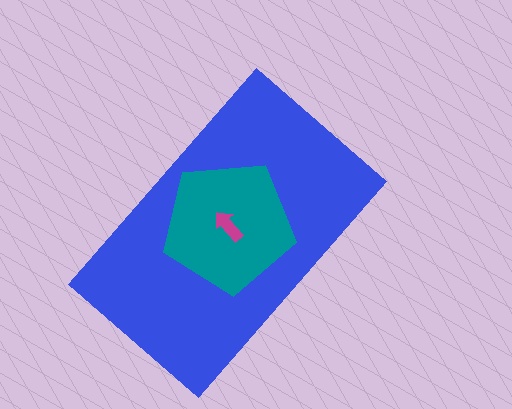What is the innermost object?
The magenta arrow.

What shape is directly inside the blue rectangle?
The teal pentagon.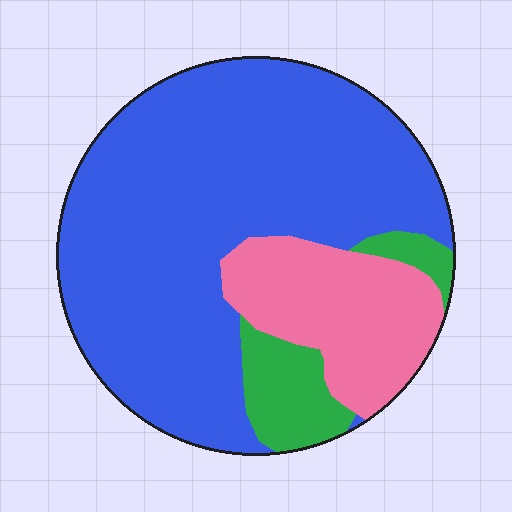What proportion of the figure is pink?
Pink takes up less than a quarter of the figure.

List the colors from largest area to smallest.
From largest to smallest: blue, pink, green.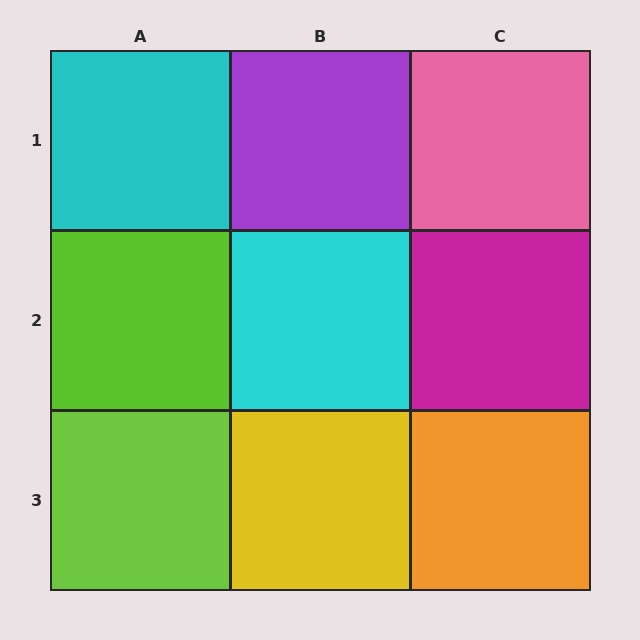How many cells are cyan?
2 cells are cyan.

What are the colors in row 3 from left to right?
Lime, yellow, orange.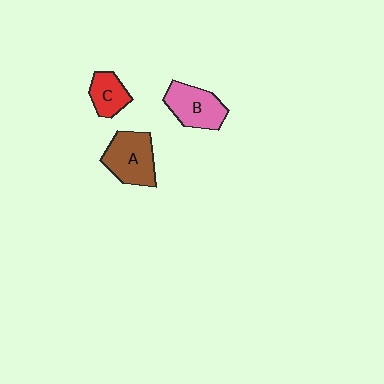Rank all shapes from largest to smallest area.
From largest to smallest: A (brown), B (pink), C (red).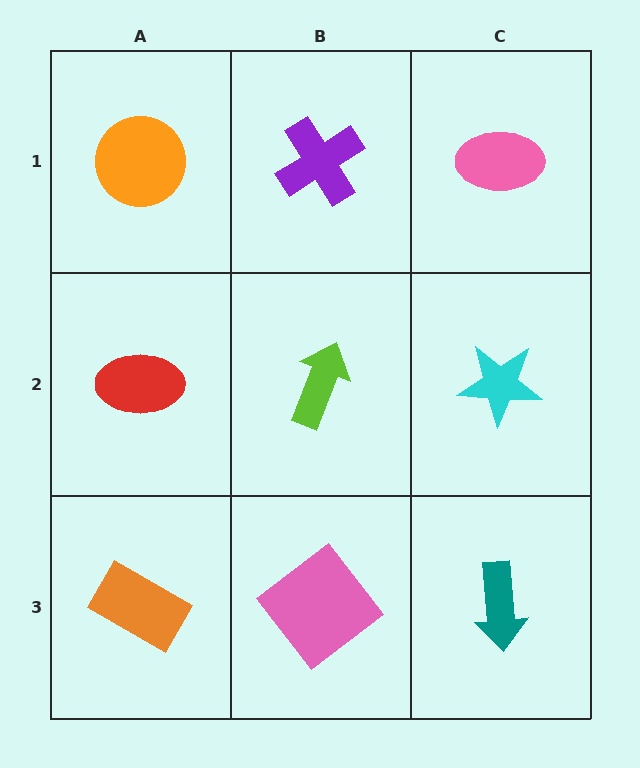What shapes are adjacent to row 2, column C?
A pink ellipse (row 1, column C), a teal arrow (row 3, column C), a lime arrow (row 2, column B).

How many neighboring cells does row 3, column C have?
2.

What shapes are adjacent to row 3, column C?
A cyan star (row 2, column C), a pink diamond (row 3, column B).